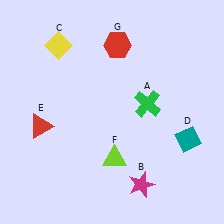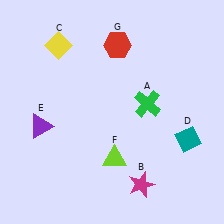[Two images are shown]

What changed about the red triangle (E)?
In Image 1, E is red. In Image 2, it changed to purple.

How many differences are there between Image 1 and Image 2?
There is 1 difference between the two images.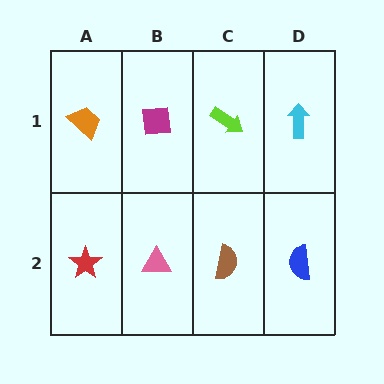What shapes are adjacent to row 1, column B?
A pink triangle (row 2, column B), an orange trapezoid (row 1, column A), a lime arrow (row 1, column C).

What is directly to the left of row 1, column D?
A lime arrow.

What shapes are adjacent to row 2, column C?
A lime arrow (row 1, column C), a pink triangle (row 2, column B), a blue semicircle (row 2, column D).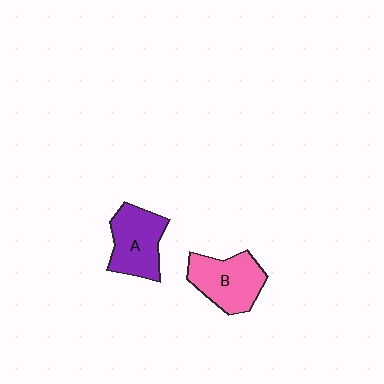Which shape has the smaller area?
Shape A (purple).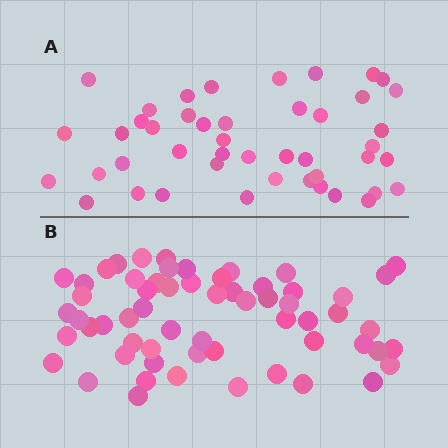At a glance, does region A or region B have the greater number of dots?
Region B (the bottom region) has more dots.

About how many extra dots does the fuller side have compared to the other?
Region B has approximately 15 more dots than region A.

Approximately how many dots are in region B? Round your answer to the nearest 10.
About 60 dots.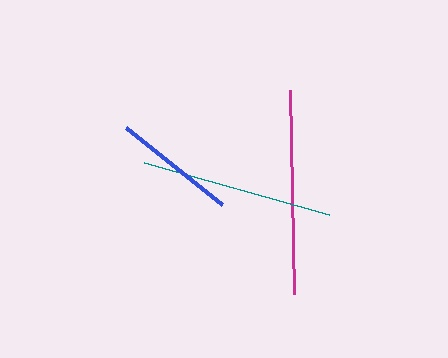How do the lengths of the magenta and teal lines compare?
The magenta and teal lines are approximately the same length.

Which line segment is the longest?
The magenta line is the longest at approximately 204 pixels.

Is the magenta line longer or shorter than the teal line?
The magenta line is longer than the teal line.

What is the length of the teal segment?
The teal segment is approximately 191 pixels long.